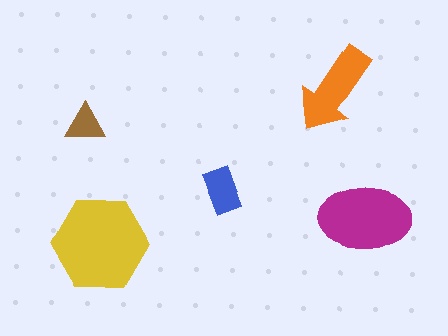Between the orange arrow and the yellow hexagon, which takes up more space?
The yellow hexagon.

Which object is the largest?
The yellow hexagon.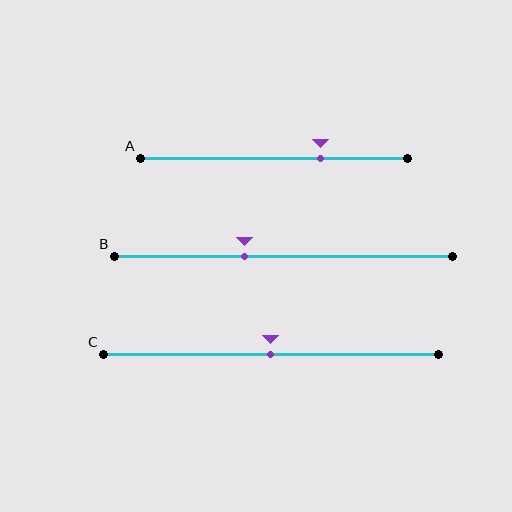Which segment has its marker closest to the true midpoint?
Segment C has its marker closest to the true midpoint.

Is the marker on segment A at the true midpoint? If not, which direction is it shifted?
No, the marker on segment A is shifted to the right by about 18% of the segment length.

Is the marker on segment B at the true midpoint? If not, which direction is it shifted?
No, the marker on segment B is shifted to the left by about 12% of the segment length.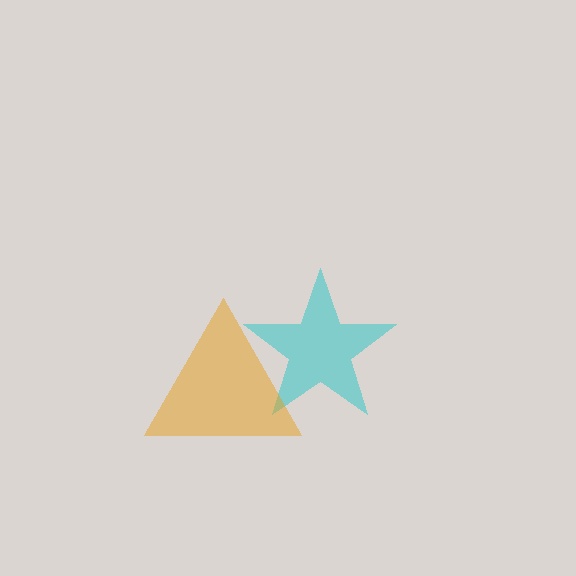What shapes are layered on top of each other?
The layered shapes are: a cyan star, an orange triangle.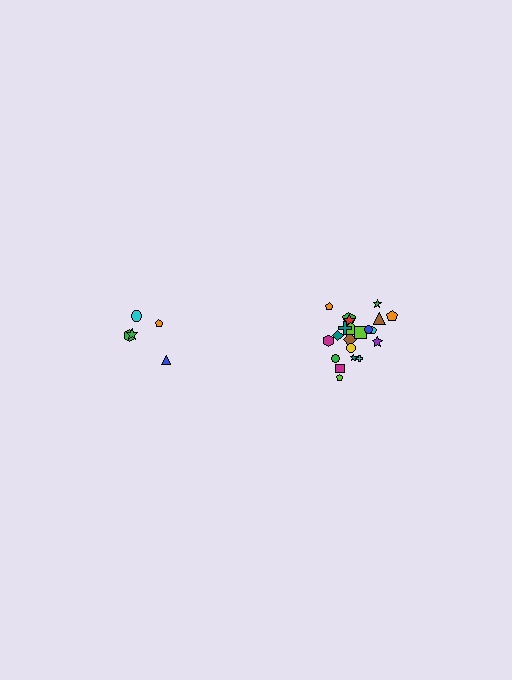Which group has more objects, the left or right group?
The right group.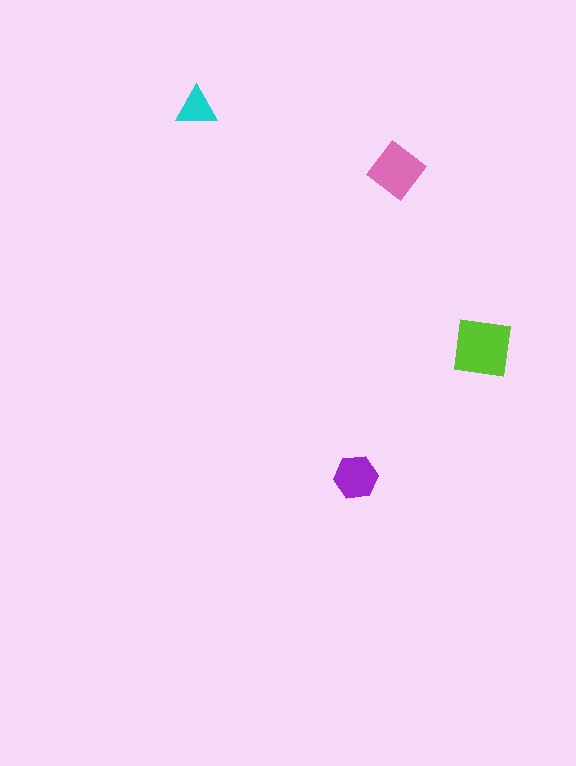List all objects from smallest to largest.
The cyan triangle, the purple hexagon, the pink diamond, the lime square.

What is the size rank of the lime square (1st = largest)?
1st.